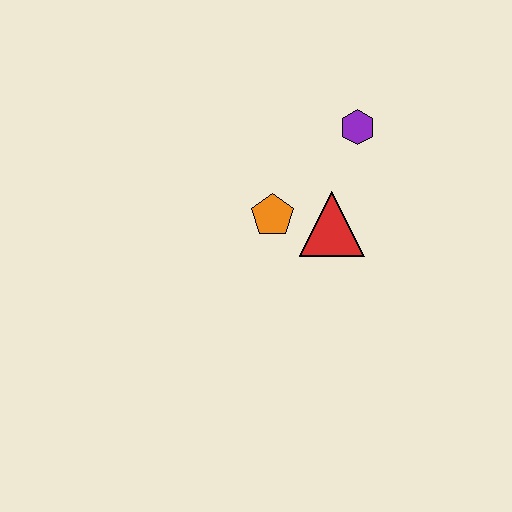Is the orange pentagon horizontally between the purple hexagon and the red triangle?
No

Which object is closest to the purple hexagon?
The red triangle is closest to the purple hexagon.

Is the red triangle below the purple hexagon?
Yes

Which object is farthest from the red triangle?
The purple hexagon is farthest from the red triangle.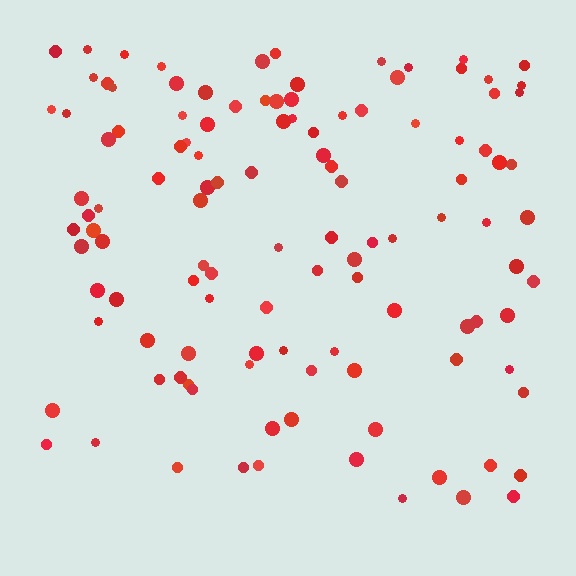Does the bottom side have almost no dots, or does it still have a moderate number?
Still a moderate number, just noticeably fewer than the top.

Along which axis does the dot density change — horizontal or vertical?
Vertical.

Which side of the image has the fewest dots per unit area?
The bottom.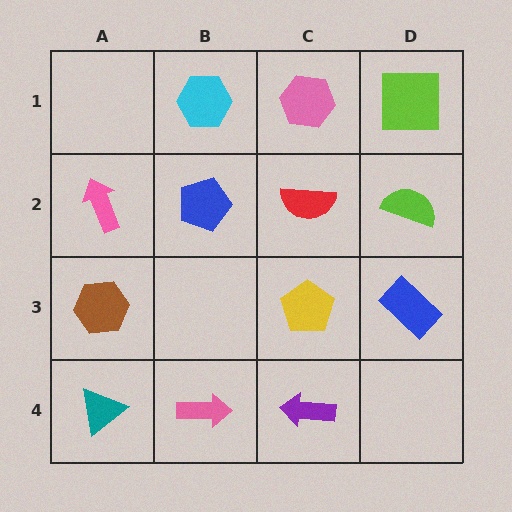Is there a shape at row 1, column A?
No, that cell is empty.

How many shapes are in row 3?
3 shapes.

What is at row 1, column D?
A lime square.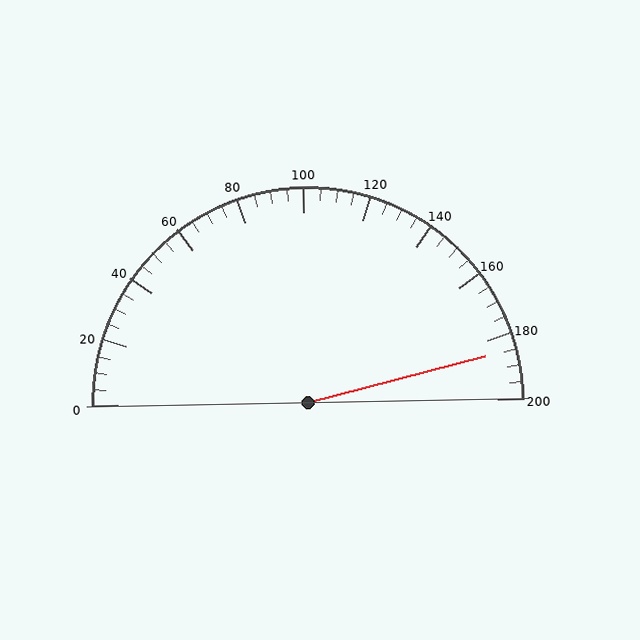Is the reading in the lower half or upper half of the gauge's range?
The reading is in the upper half of the range (0 to 200).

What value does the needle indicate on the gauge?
The needle indicates approximately 185.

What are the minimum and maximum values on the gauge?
The gauge ranges from 0 to 200.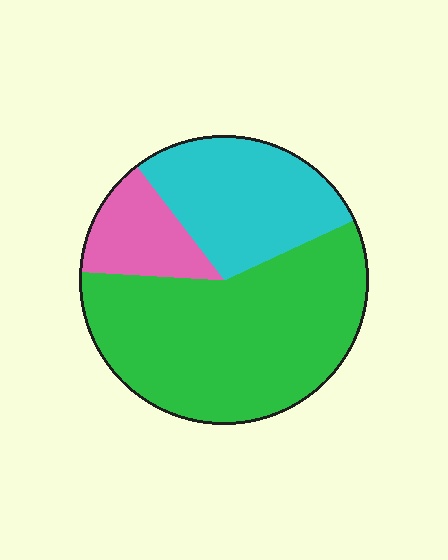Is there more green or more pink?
Green.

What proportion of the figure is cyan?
Cyan covers around 30% of the figure.